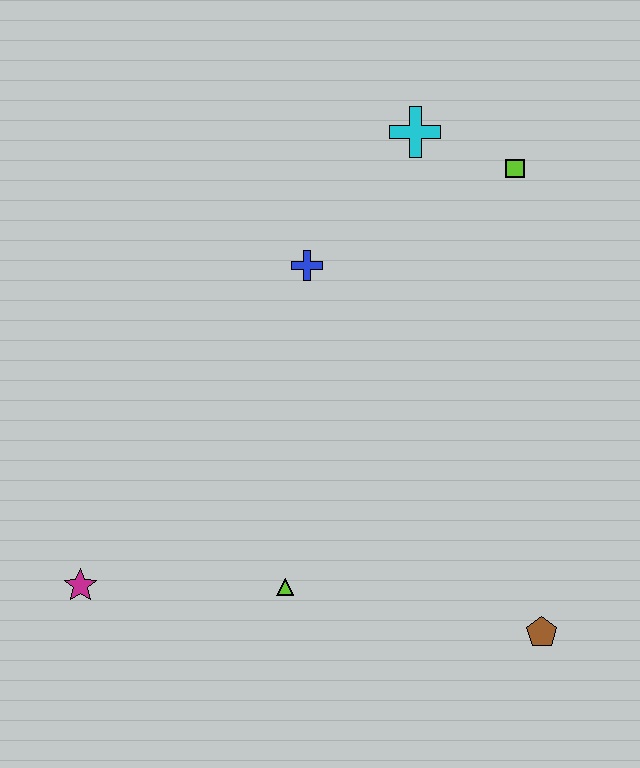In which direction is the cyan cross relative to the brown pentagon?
The cyan cross is above the brown pentagon.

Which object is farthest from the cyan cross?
The magenta star is farthest from the cyan cross.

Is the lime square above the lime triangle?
Yes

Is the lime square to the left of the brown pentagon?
Yes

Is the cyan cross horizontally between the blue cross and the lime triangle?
No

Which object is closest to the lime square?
The cyan cross is closest to the lime square.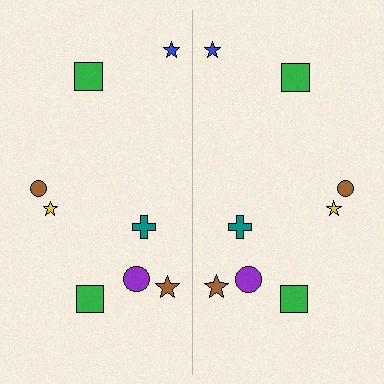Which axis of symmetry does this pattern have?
The pattern has a vertical axis of symmetry running through the center of the image.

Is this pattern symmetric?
Yes, this pattern has bilateral (reflection) symmetry.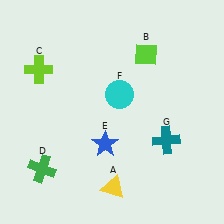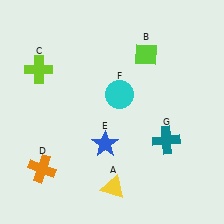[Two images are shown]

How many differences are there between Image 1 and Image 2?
There is 1 difference between the two images.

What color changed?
The cross (D) changed from green in Image 1 to orange in Image 2.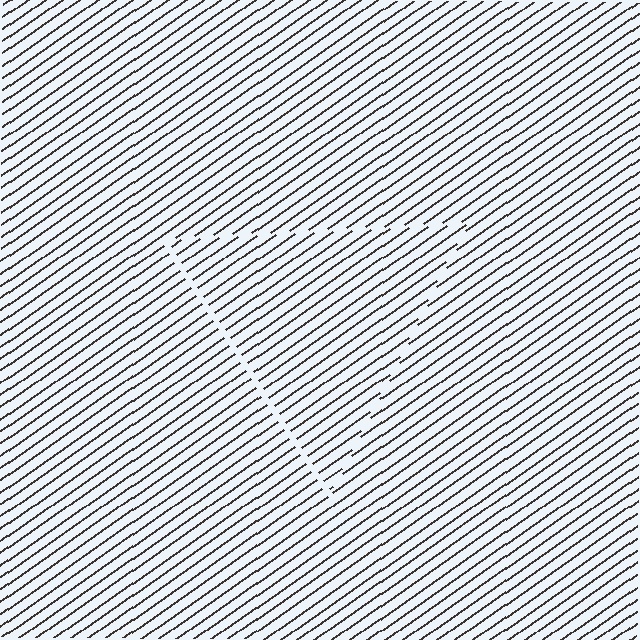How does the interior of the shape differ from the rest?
The interior of the shape contains the same grating, shifted by half a period — the contour is defined by the phase discontinuity where line-ends from the inner and outer gratings abut.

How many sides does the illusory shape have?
3 sides — the line-ends trace a triangle.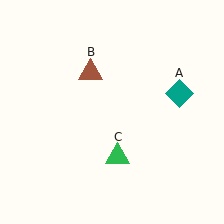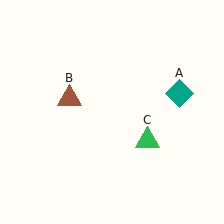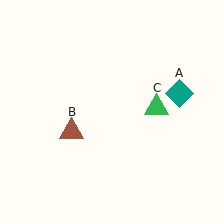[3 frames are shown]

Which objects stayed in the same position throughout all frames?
Teal diamond (object A) remained stationary.